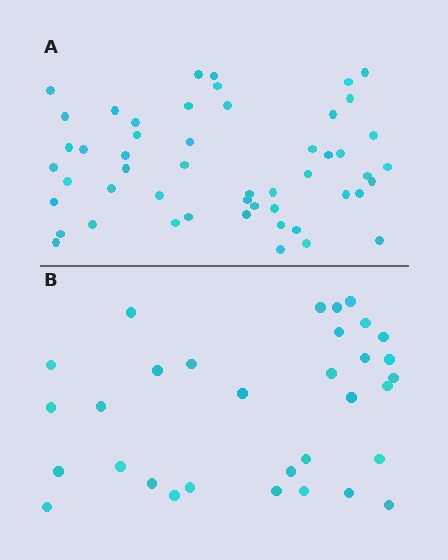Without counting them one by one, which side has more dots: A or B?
Region A (the top region) has more dots.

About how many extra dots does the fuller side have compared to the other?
Region A has approximately 20 more dots than region B.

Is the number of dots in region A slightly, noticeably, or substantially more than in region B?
Region A has substantially more. The ratio is roughly 1.6 to 1.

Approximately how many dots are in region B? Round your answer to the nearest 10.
About 30 dots. (The exact count is 32, which rounds to 30.)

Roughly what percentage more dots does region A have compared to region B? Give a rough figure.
About 60% more.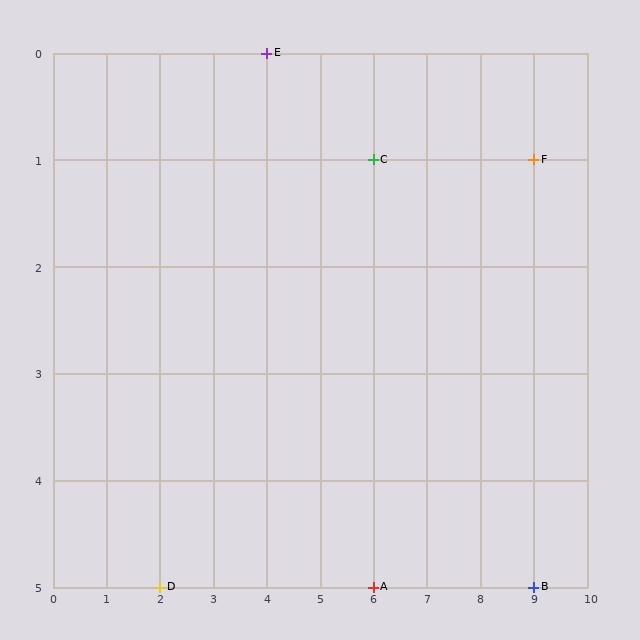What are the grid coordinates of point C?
Point C is at grid coordinates (6, 1).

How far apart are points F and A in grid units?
Points F and A are 3 columns and 4 rows apart (about 5.0 grid units diagonally).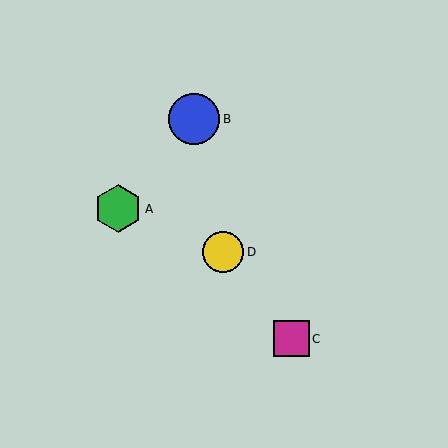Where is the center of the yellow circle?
The center of the yellow circle is at (223, 252).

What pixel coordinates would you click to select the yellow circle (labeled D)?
Click at (223, 252) to select the yellow circle D.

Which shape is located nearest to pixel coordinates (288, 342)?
The magenta square (labeled C) at (291, 339) is nearest to that location.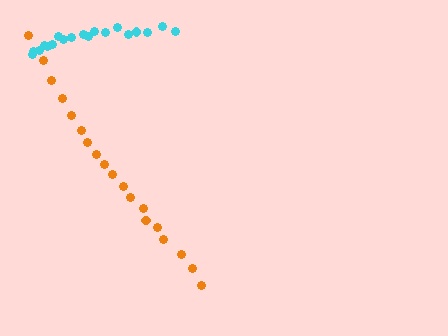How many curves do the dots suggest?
There are 2 distinct paths.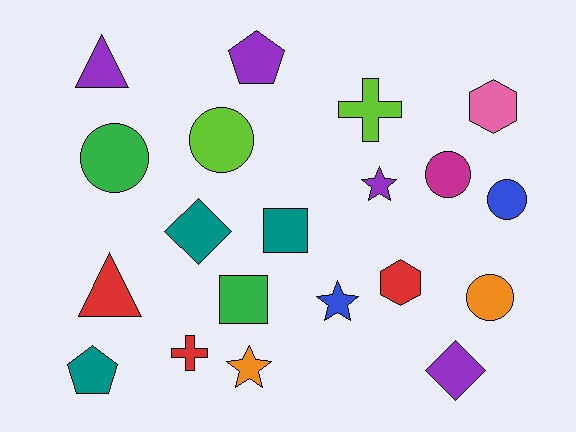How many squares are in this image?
There are 2 squares.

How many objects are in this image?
There are 20 objects.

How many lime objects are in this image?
There are 2 lime objects.